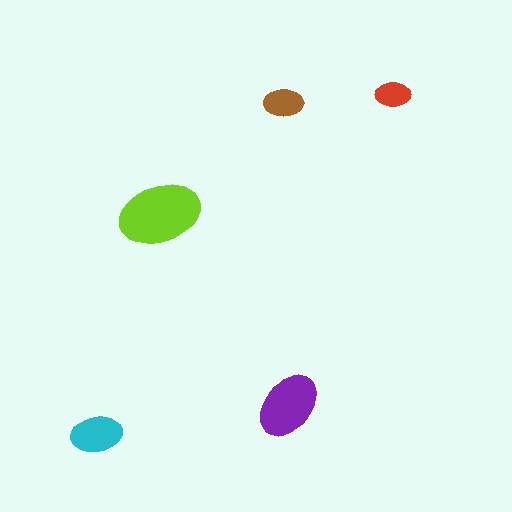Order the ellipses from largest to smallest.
the lime one, the purple one, the cyan one, the brown one, the red one.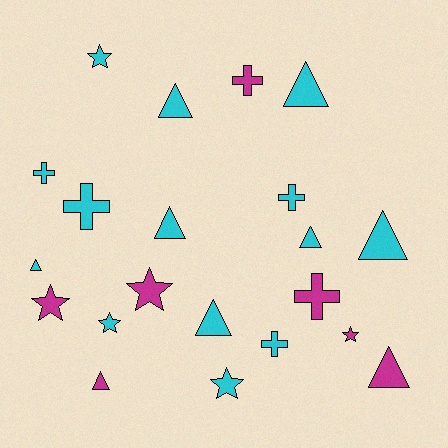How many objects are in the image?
There are 21 objects.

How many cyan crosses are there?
There are 4 cyan crosses.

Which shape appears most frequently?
Triangle, with 9 objects.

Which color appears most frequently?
Cyan, with 14 objects.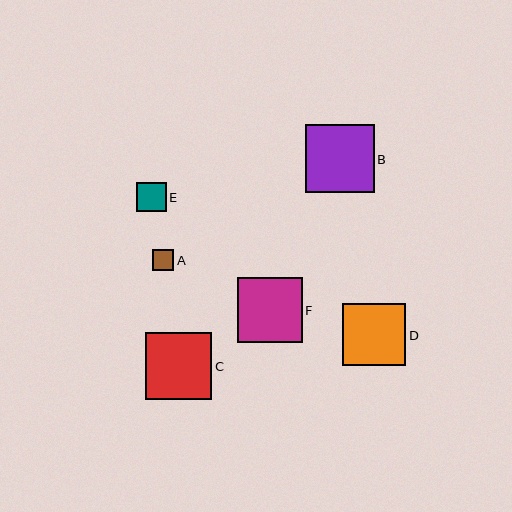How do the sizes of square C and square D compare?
Square C and square D are approximately the same size.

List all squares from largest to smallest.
From largest to smallest: B, C, F, D, E, A.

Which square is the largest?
Square B is the largest with a size of approximately 69 pixels.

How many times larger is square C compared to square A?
Square C is approximately 3.2 times the size of square A.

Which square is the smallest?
Square A is the smallest with a size of approximately 21 pixels.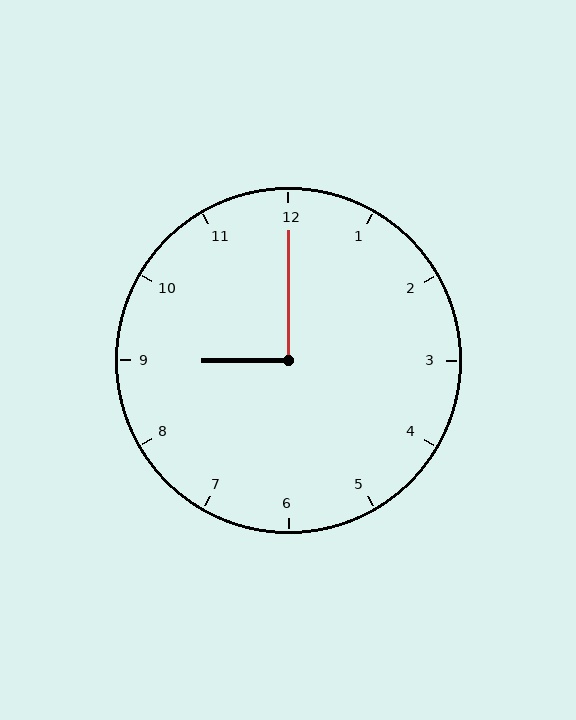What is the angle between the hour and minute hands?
Approximately 90 degrees.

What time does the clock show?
9:00.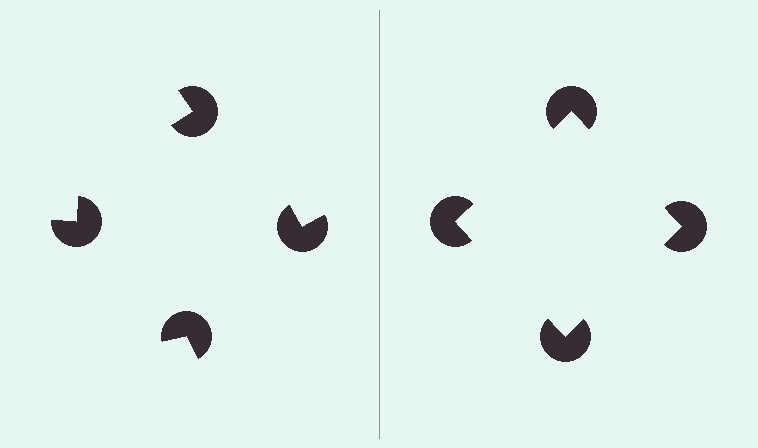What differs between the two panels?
The pac-man discs are positioned identically on both sides; only the wedge orientations differ. On the right they align to a square; on the left they are misaligned.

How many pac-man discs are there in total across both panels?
8 — 4 on each side.